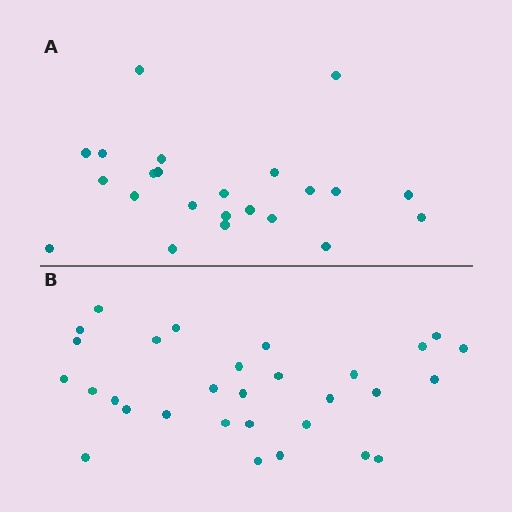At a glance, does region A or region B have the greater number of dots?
Region B (the bottom region) has more dots.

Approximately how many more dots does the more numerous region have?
Region B has roughly 8 or so more dots than region A.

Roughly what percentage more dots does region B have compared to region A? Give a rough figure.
About 30% more.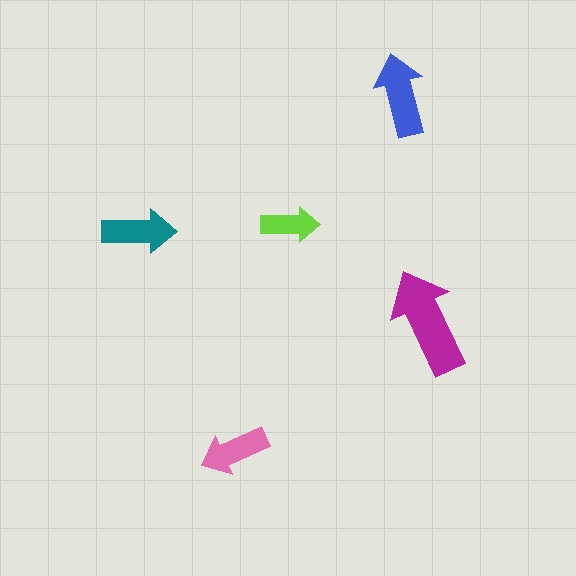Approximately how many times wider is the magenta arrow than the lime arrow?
About 2 times wider.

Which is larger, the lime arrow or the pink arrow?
The pink one.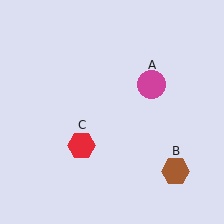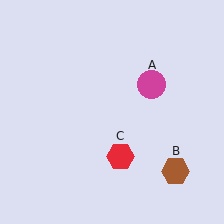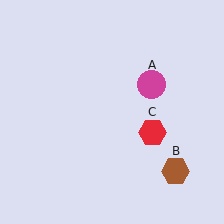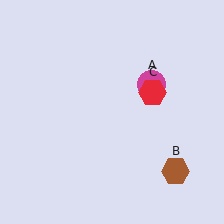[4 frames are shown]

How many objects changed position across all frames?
1 object changed position: red hexagon (object C).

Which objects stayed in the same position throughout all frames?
Magenta circle (object A) and brown hexagon (object B) remained stationary.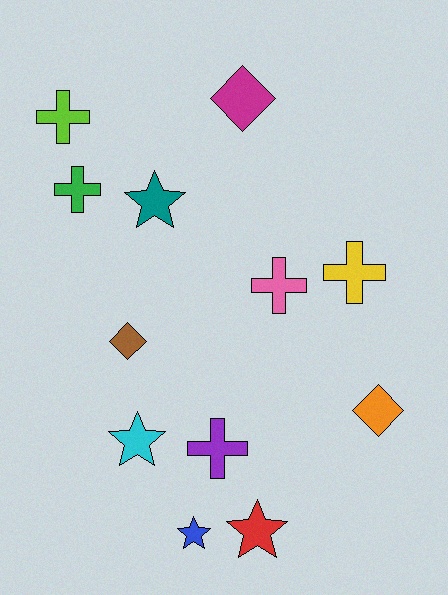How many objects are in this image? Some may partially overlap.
There are 12 objects.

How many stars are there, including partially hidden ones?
There are 4 stars.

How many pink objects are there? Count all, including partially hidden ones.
There is 1 pink object.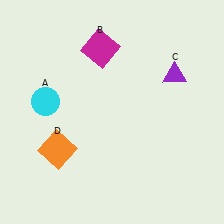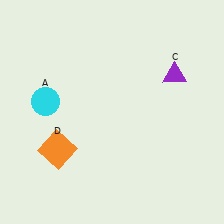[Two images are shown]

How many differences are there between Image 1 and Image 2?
There is 1 difference between the two images.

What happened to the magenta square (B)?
The magenta square (B) was removed in Image 2. It was in the top-left area of Image 1.